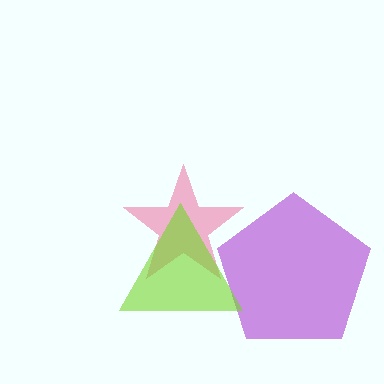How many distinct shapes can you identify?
There are 3 distinct shapes: a pink star, a purple pentagon, a lime triangle.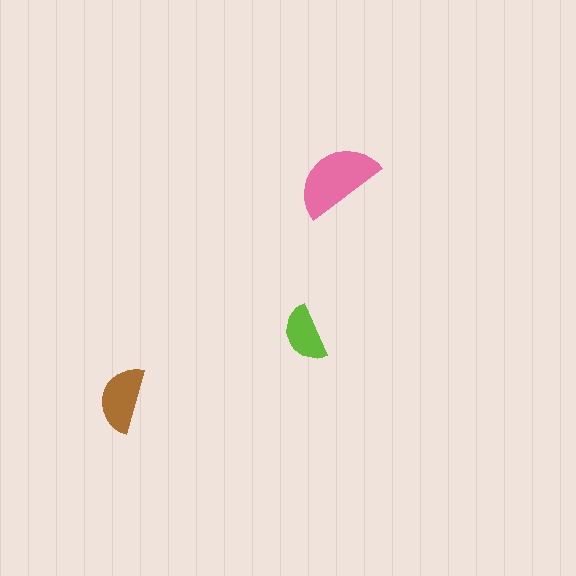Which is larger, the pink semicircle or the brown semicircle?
The pink one.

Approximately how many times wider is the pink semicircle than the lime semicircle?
About 1.5 times wider.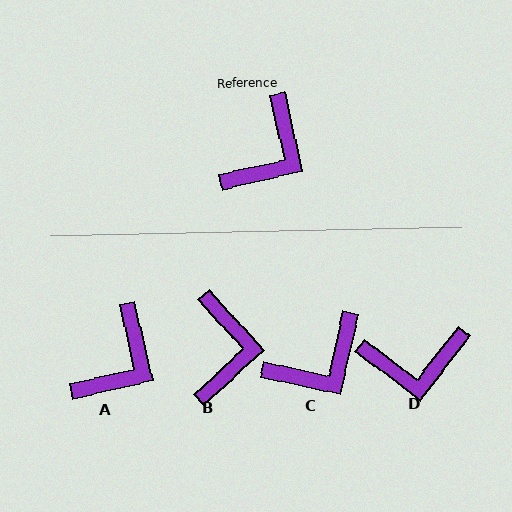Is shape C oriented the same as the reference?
No, it is off by about 25 degrees.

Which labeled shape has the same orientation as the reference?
A.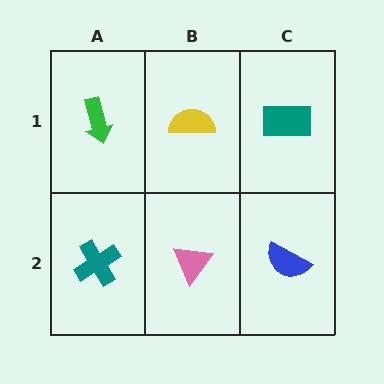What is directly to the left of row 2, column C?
A pink triangle.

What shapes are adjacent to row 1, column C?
A blue semicircle (row 2, column C), a yellow semicircle (row 1, column B).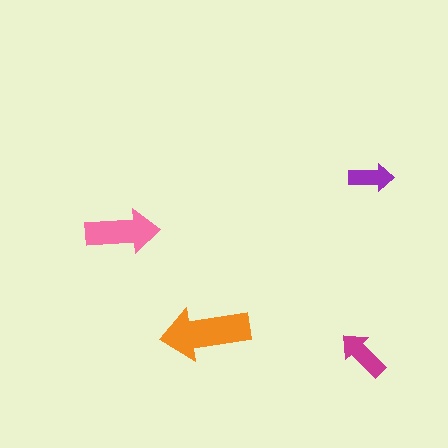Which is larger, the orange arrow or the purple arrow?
The orange one.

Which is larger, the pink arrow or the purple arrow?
The pink one.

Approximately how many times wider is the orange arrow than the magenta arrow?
About 1.5 times wider.